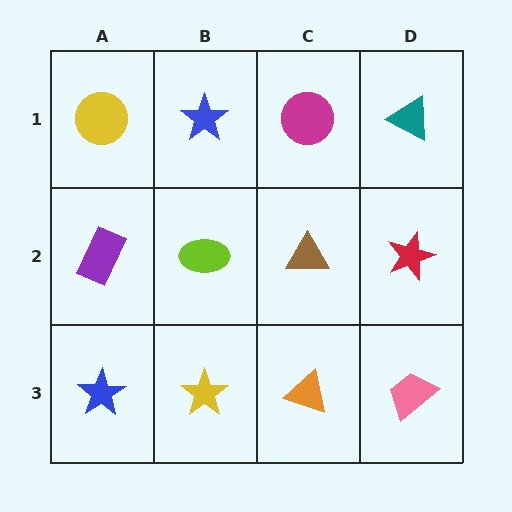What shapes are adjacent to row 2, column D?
A teal triangle (row 1, column D), a pink trapezoid (row 3, column D), a brown triangle (row 2, column C).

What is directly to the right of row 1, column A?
A blue star.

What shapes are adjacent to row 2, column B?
A blue star (row 1, column B), a yellow star (row 3, column B), a purple rectangle (row 2, column A), a brown triangle (row 2, column C).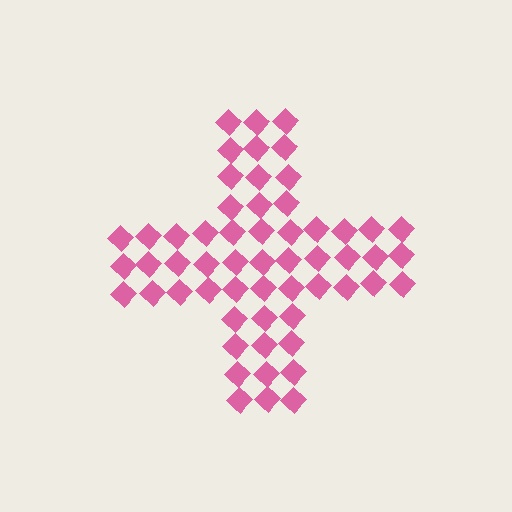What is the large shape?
The large shape is a cross.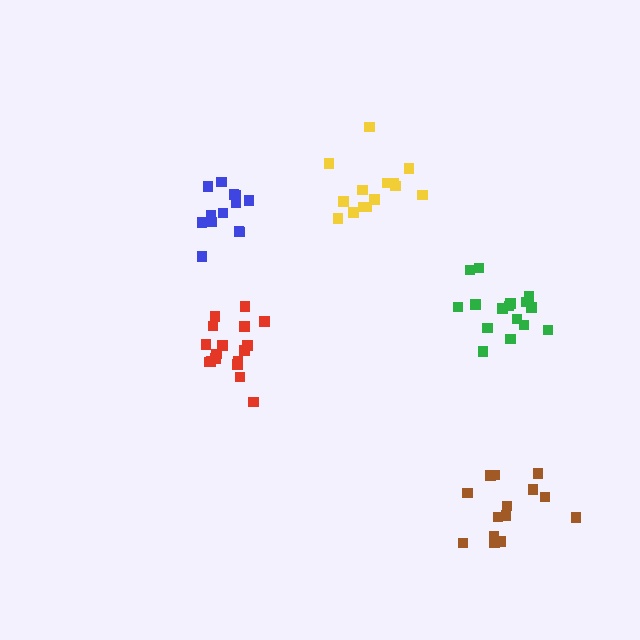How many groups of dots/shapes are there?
There are 5 groups.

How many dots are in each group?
Group 1: 14 dots, Group 2: 13 dots, Group 3: 16 dots, Group 4: 14 dots, Group 5: 17 dots (74 total).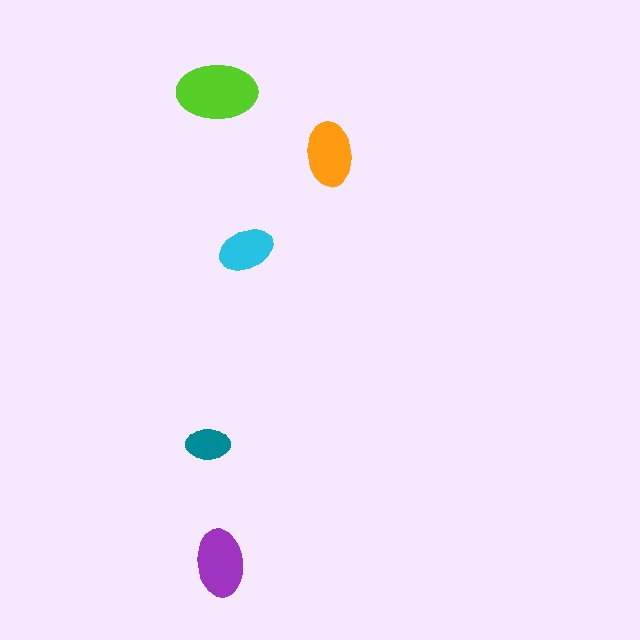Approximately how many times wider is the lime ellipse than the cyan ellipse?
About 1.5 times wider.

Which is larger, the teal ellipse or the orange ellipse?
The orange one.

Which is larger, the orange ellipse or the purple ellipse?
The purple one.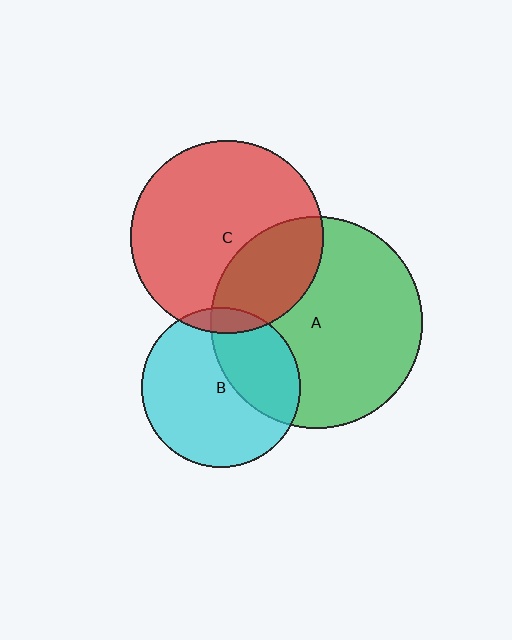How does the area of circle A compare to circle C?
Approximately 1.2 times.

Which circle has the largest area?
Circle A (green).